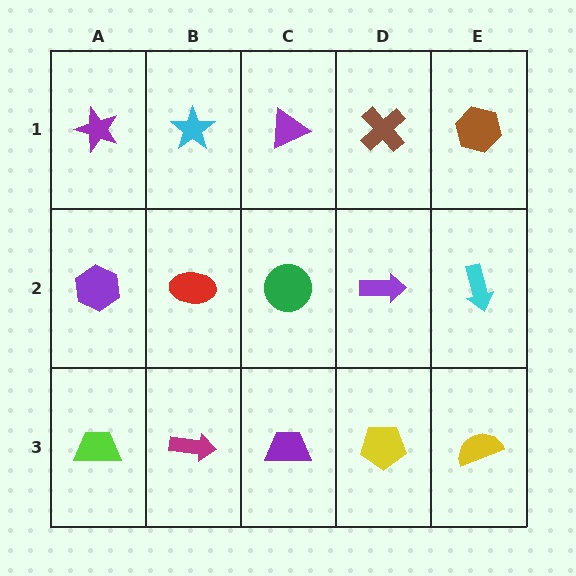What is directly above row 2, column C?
A purple triangle.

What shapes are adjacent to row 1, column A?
A purple hexagon (row 2, column A), a cyan star (row 1, column B).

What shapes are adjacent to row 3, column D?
A purple arrow (row 2, column D), a purple trapezoid (row 3, column C), a yellow semicircle (row 3, column E).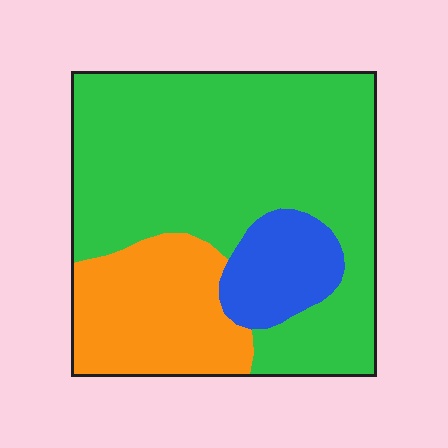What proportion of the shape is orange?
Orange covers 23% of the shape.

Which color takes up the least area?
Blue, at roughly 10%.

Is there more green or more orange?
Green.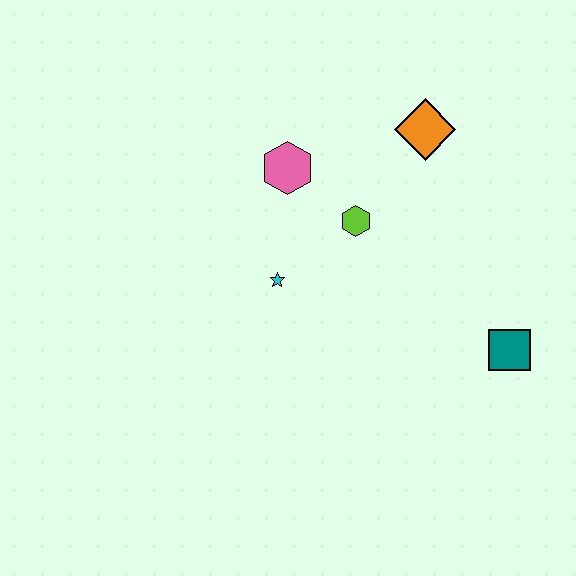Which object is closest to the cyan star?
The lime hexagon is closest to the cyan star.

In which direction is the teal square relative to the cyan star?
The teal square is to the right of the cyan star.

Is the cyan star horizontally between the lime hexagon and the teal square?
No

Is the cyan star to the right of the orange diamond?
No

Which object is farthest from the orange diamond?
The teal square is farthest from the orange diamond.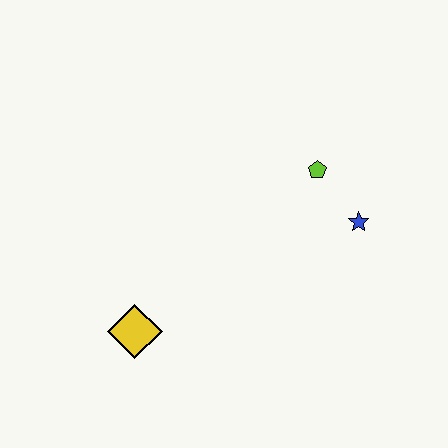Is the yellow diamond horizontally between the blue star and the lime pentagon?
No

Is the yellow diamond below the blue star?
Yes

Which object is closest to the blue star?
The lime pentagon is closest to the blue star.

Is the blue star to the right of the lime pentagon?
Yes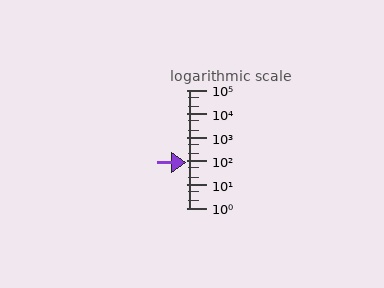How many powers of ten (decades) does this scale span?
The scale spans 5 decades, from 1 to 100000.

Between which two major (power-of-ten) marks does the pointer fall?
The pointer is between 10 and 100.